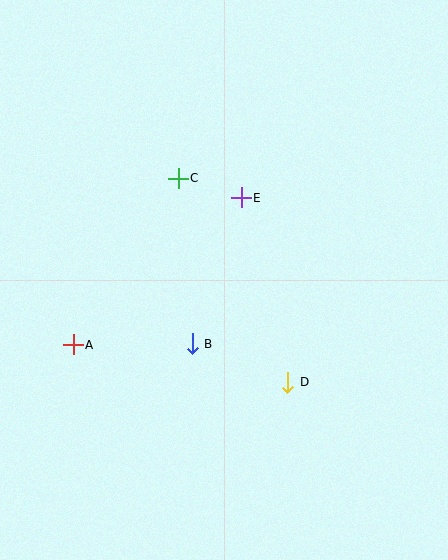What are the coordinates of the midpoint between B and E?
The midpoint between B and E is at (217, 271).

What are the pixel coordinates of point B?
Point B is at (192, 344).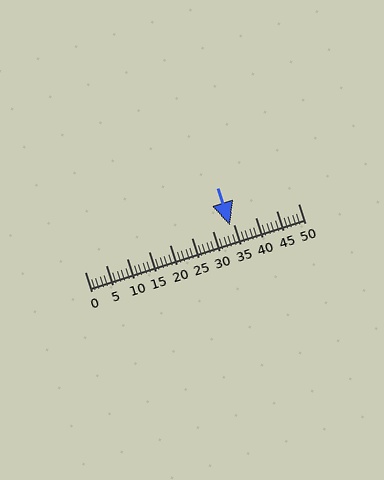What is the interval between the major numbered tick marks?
The major tick marks are spaced 5 units apart.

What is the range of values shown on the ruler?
The ruler shows values from 0 to 50.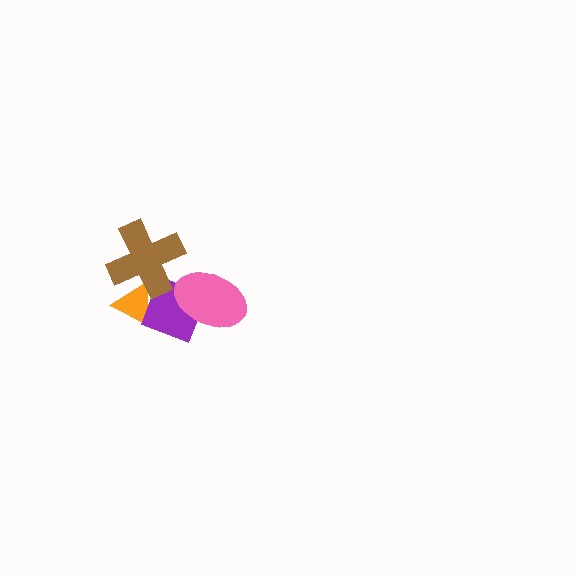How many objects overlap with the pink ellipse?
1 object overlaps with the pink ellipse.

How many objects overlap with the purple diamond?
3 objects overlap with the purple diamond.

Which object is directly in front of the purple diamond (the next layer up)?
The pink ellipse is directly in front of the purple diamond.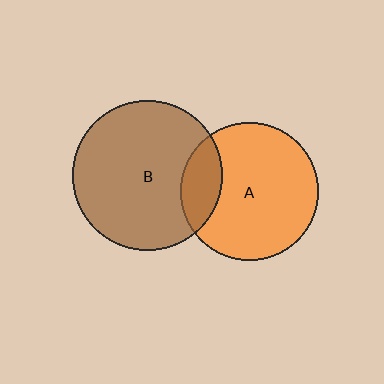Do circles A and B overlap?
Yes.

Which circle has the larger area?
Circle B (brown).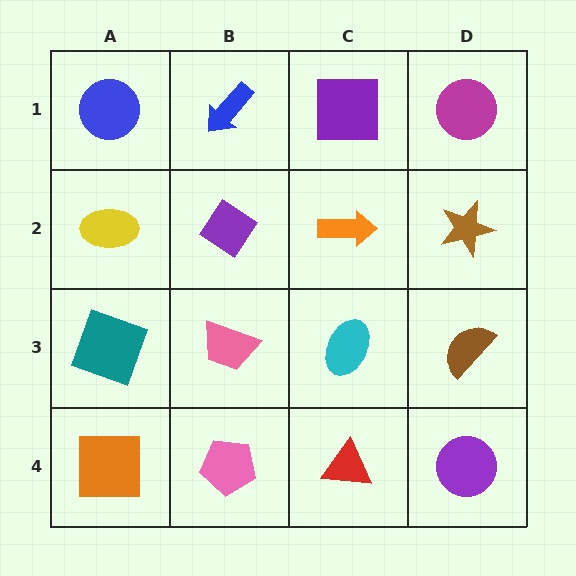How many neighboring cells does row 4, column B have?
3.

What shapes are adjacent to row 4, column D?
A brown semicircle (row 3, column D), a red triangle (row 4, column C).